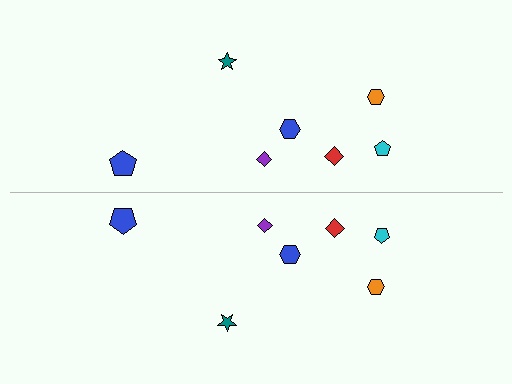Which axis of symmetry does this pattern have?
The pattern has a horizontal axis of symmetry running through the center of the image.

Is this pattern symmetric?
Yes, this pattern has bilateral (reflection) symmetry.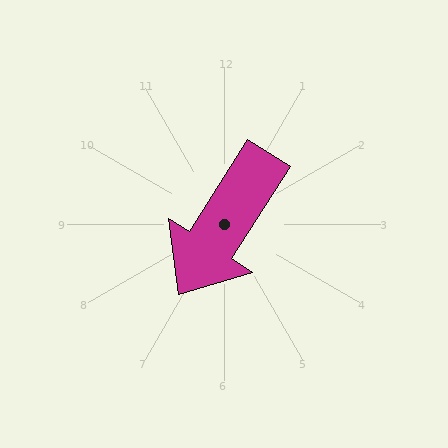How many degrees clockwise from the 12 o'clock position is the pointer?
Approximately 213 degrees.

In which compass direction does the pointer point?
Southwest.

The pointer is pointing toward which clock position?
Roughly 7 o'clock.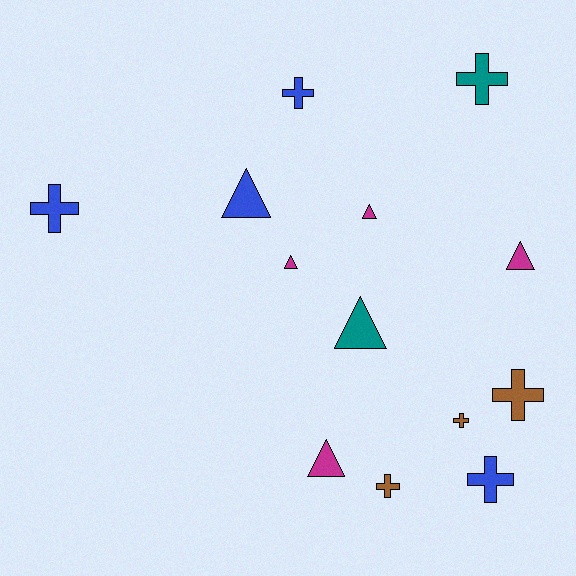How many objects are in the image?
There are 13 objects.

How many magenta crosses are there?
There are no magenta crosses.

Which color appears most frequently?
Magenta, with 4 objects.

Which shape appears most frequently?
Cross, with 7 objects.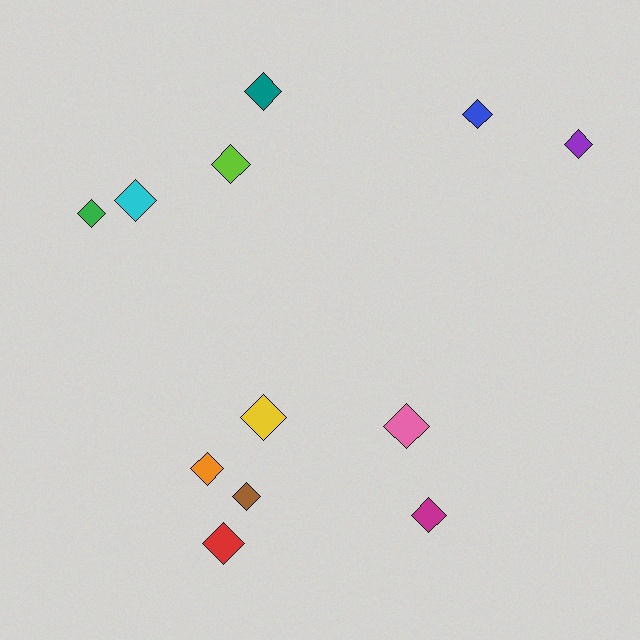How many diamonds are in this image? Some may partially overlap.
There are 12 diamonds.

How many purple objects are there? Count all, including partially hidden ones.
There is 1 purple object.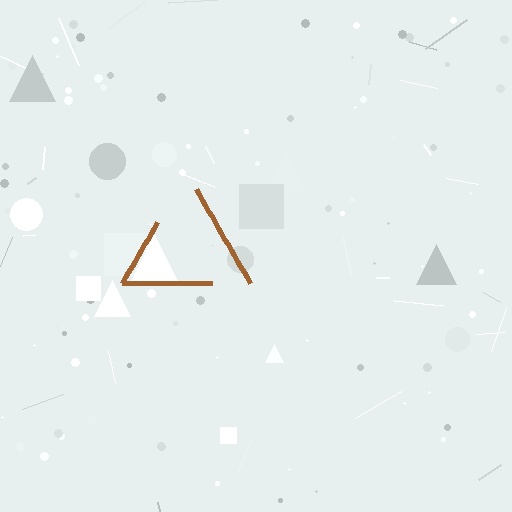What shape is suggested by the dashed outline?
The dashed outline suggests a triangle.